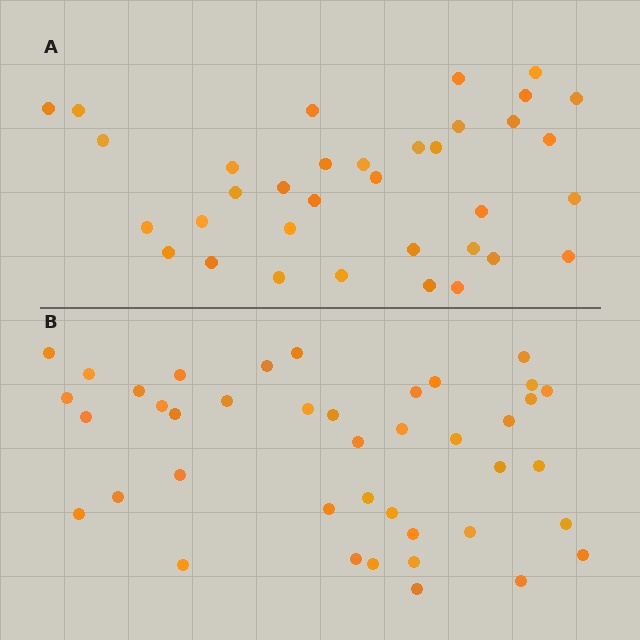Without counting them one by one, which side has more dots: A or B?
Region B (the bottom region) has more dots.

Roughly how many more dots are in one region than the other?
Region B has about 6 more dots than region A.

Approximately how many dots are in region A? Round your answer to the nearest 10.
About 40 dots. (The exact count is 35, which rounds to 40.)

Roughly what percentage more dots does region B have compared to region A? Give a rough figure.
About 15% more.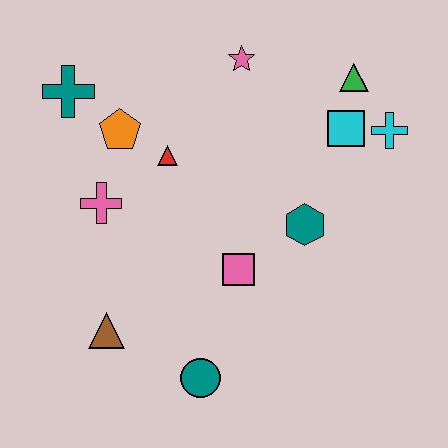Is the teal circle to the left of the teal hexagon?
Yes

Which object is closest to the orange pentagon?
The red triangle is closest to the orange pentagon.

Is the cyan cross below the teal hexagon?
No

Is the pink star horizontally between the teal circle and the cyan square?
Yes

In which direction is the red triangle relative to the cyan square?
The red triangle is to the left of the cyan square.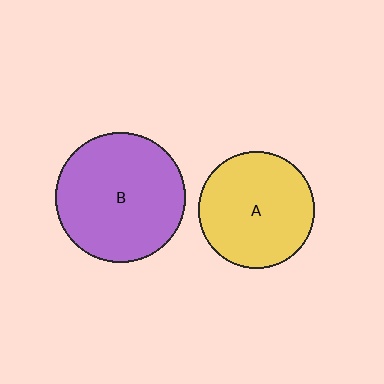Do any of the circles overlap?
No, none of the circles overlap.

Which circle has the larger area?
Circle B (purple).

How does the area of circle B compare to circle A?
Approximately 1.2 times.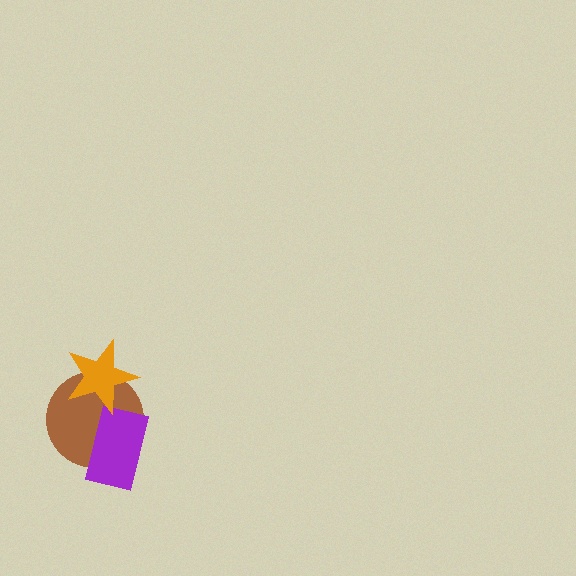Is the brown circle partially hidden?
Yes, it is partially covered by another shape.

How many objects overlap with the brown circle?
2 objects overlap with the brown circle.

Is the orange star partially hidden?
No, no other shape covers it.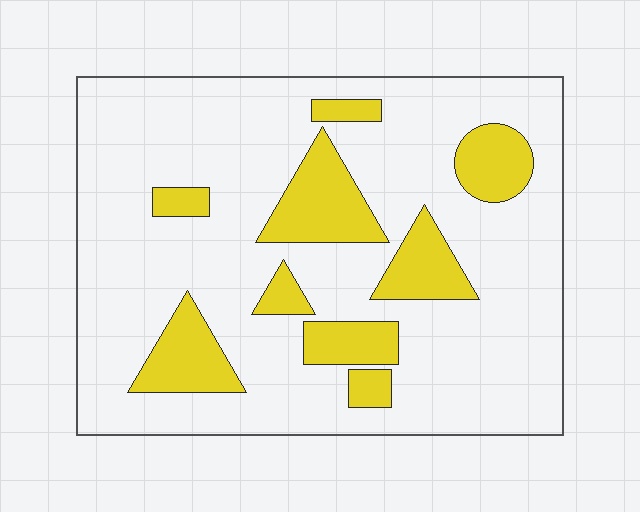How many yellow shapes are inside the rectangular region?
9.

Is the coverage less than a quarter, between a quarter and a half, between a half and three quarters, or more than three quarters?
Less than a quarter.